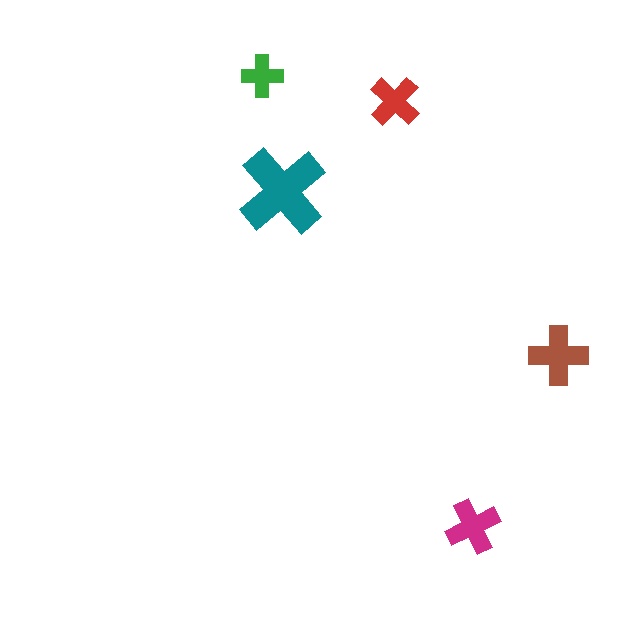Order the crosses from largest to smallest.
the teal one, the brown one, the magenta one, the red one, the green one.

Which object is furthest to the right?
The brown cross is rightmost.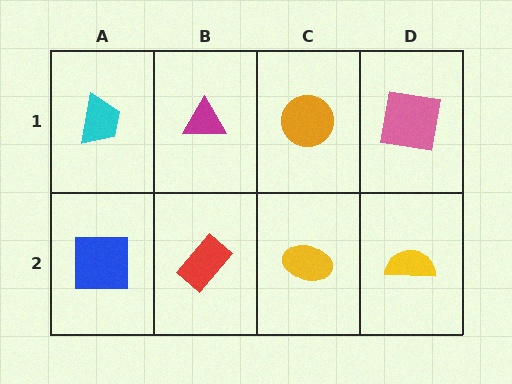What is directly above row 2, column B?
A magenta triangle.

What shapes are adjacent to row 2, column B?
A magenta triangle (row 1, column B), a blue square (row 2, column A), a yellow ellipse (row 2, column C).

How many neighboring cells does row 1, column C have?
3.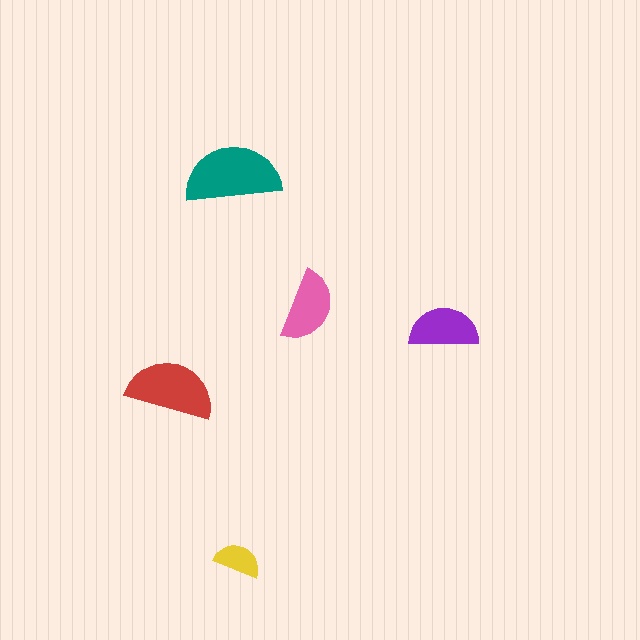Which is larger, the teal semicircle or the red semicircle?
The teal one.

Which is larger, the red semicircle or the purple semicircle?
The red one.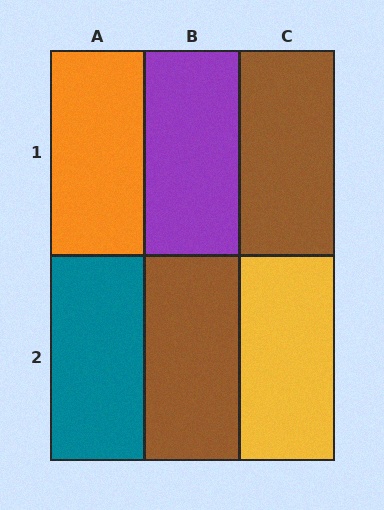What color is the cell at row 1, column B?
Purple.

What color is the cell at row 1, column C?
Brown.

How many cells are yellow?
1 cell is yellow.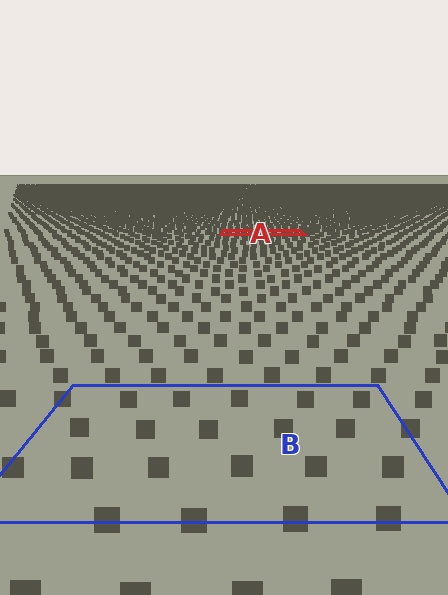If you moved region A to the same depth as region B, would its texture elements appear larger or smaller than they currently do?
They would appear larger. At a closer depth, the same texture elements are projected at a bigger on-screen size.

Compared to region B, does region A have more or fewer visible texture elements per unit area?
Region A has more texture elements per unit area — they are packed more densely because it is farther away.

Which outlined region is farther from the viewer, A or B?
Region A is farther from the viewer — the texture elements inside it appear smaller and more densely packed.